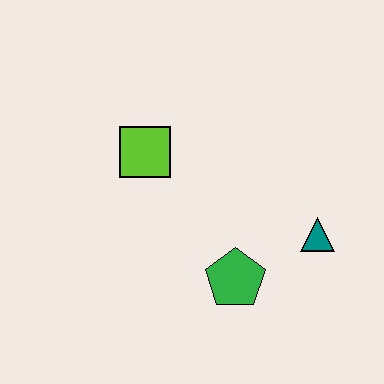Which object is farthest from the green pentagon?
The lime square is farthest from the green pentagon.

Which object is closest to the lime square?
The green pentagon is closest to the lime square.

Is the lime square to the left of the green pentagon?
Yes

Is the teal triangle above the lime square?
No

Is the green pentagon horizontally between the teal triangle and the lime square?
Yes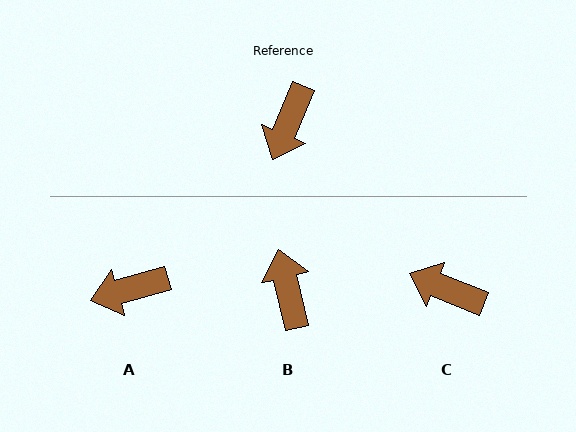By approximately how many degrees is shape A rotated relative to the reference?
Approximately 51 degrees clockwise.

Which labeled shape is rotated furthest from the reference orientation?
B, about 144 degrees away.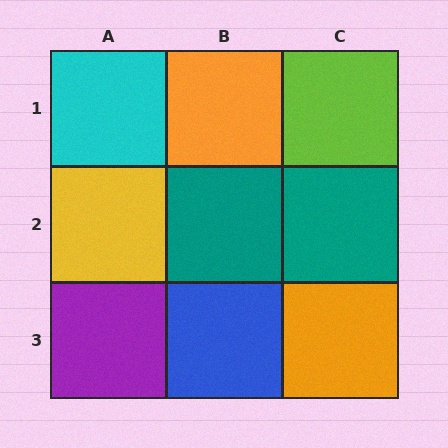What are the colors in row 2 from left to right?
Yellow, teal, teal.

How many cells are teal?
2 cells are teal.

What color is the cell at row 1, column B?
Orange.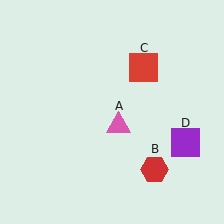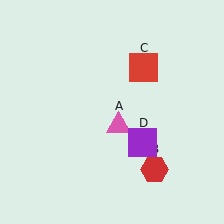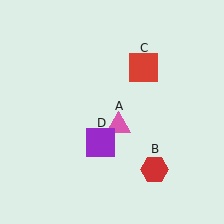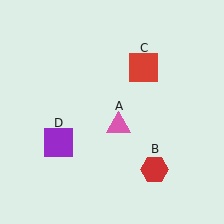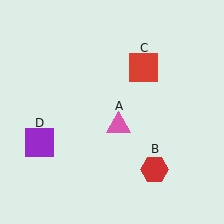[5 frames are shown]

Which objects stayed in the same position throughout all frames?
Pink triangle (object A) and red hexagon (object B) and red square (object C) remained stationary.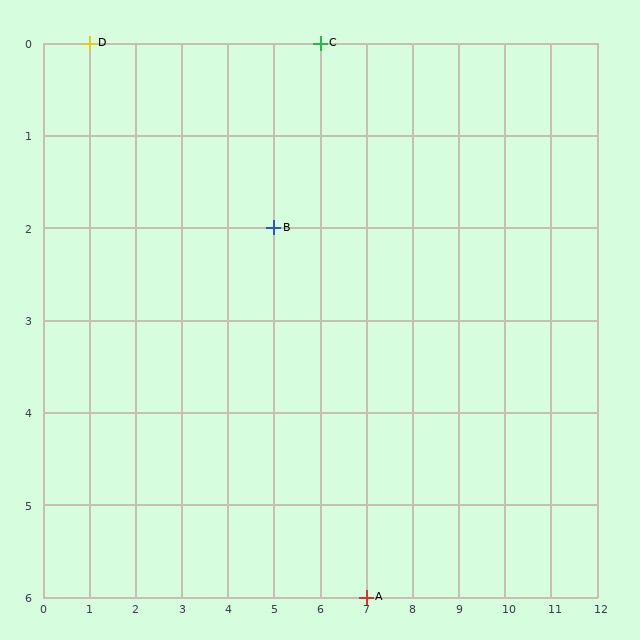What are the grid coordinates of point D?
Point D is at grid coordinates (1, 0).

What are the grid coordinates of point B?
Point B is at grid coordinates (5, 2).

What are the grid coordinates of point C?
Point C is at grid coordinates (6, 0).